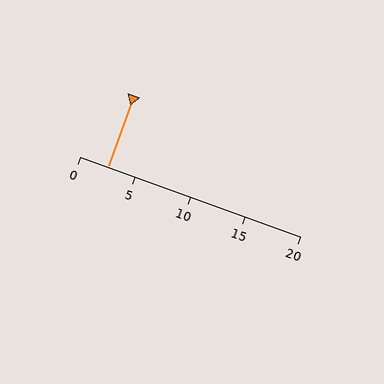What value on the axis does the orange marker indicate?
The marker indicates approximately 2.5.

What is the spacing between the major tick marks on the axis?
The major ticks are spaced 5 apart.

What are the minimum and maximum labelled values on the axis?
The axis runs from 0 to 20.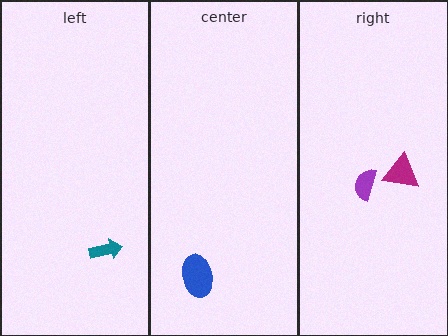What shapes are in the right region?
The magenta triangle, the purple semicircle.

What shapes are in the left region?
The teal arrow.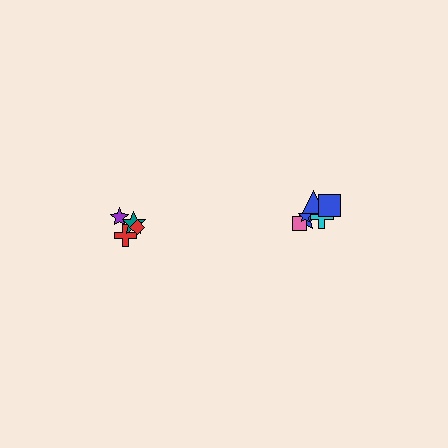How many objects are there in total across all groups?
There are 10 objects.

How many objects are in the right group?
There are 6 objects.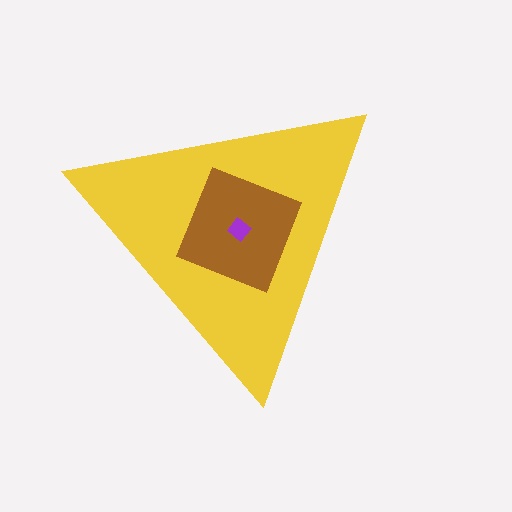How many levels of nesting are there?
3.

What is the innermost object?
The purple diamond.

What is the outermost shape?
The yellow triangle.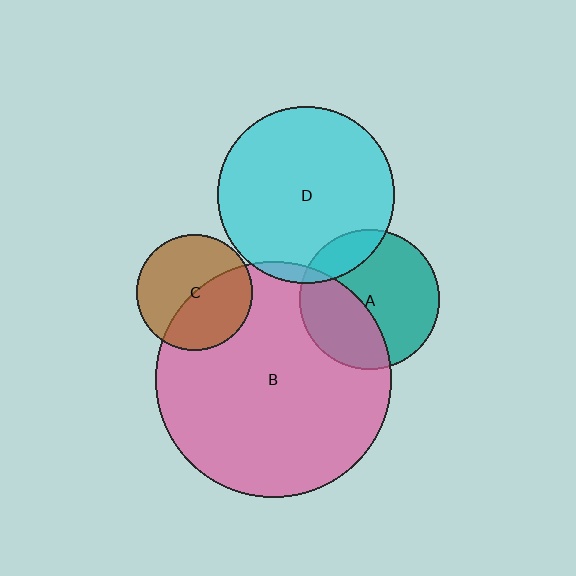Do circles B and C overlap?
Yes.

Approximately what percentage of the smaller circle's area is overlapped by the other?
Approximately 45%.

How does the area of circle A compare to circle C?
Approximately 1.4 times.